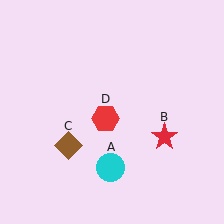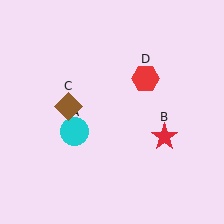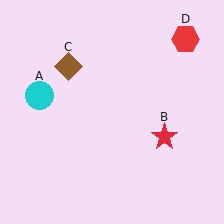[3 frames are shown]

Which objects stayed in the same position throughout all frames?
Red star (object B) remained stationary.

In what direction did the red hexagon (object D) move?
The red hexagon (object D) moved up and to the right.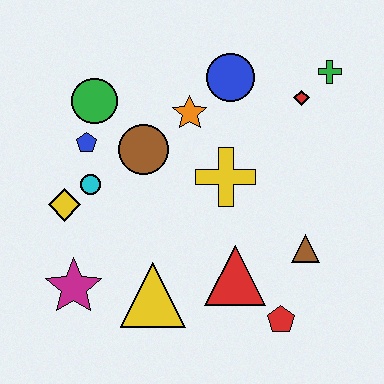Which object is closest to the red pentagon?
The red triangle is closest to the red pentagon.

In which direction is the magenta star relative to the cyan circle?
The magenta star is below the cyan circle.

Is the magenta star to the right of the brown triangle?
No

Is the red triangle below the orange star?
Yes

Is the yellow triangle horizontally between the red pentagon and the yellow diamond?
Yes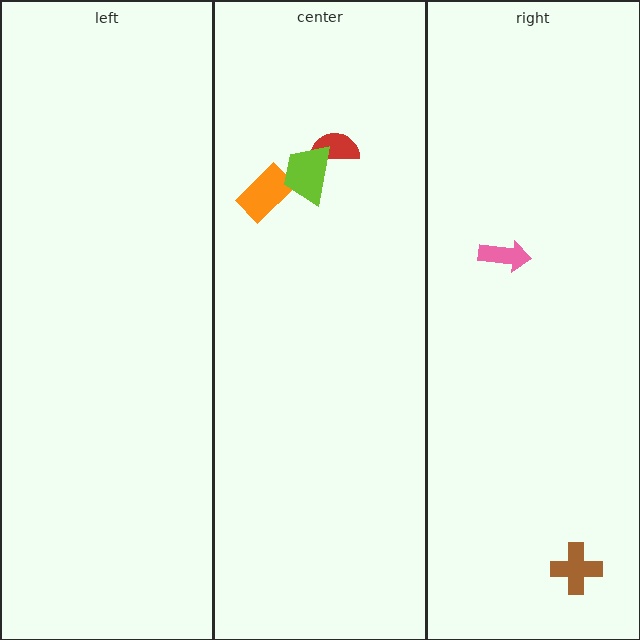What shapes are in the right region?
The brown cross, the pink arrow.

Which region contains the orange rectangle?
The center region.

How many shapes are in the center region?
3.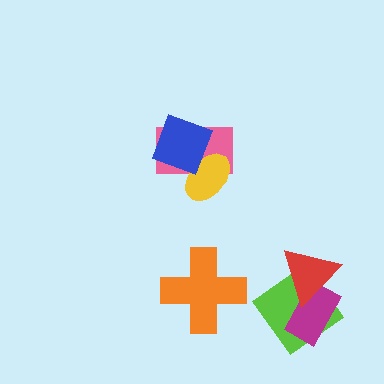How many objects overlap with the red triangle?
2 objects overlap with the red triangle.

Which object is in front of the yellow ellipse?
The blue diamond is in front of the yellow ellipse.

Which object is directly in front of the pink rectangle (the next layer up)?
The yellow ellipse is directly in front of the pink rectangle.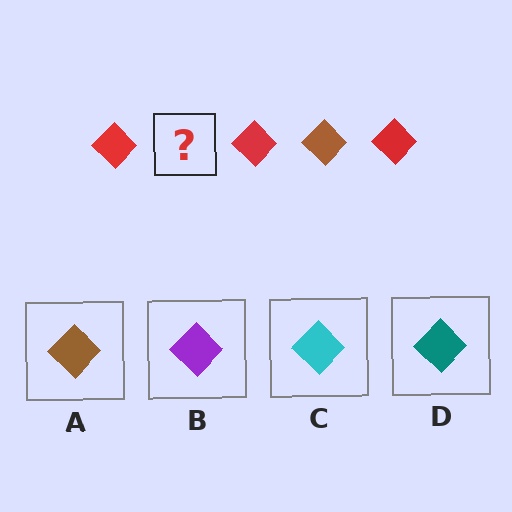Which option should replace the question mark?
Option A.